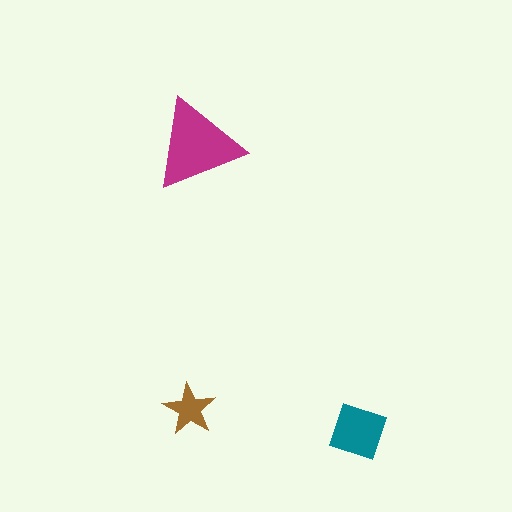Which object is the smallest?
The brown star.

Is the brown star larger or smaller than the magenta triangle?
Smaller.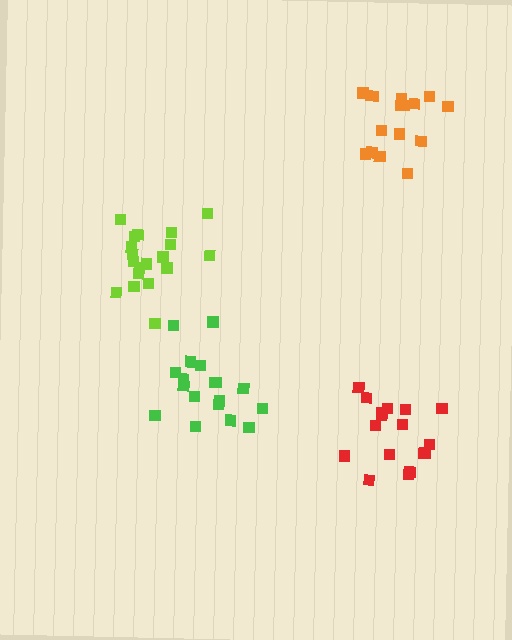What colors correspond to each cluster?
The clusters are colored: green, lime, red, orange.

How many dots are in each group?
Group 1: 18 dots, Group 2: 19 dots, Group 3: 18 dots, Group 4: 16 dots (71 total).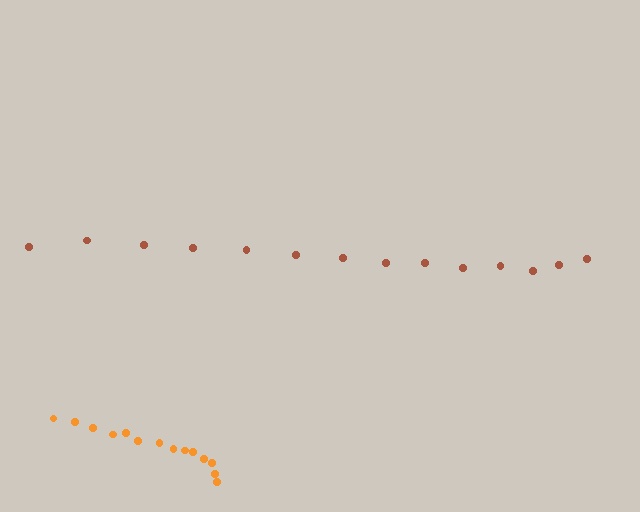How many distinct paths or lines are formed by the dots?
There are 2 distinct paths.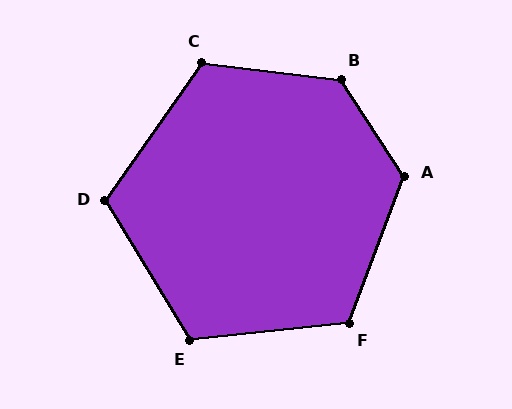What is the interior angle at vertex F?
Approximately 117 degrees (obtuse).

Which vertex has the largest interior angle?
B, at approximately 130 degrees.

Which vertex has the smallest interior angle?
D, at approximately 113 degrees.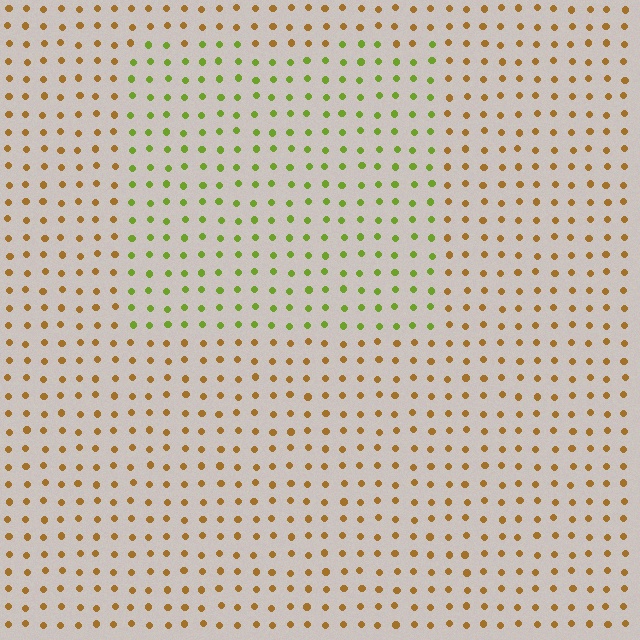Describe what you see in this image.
The image is filled with small brown elements in a uniform arrangement. A rectangle-shaped region is visible where the elements are tinted to a slightly different hue, forming a subtle color boundary.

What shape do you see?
I see a rectangle.